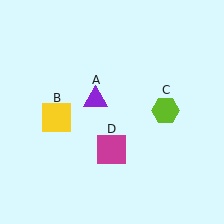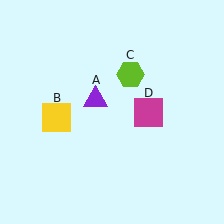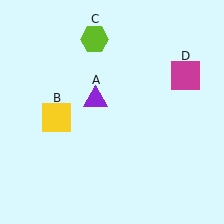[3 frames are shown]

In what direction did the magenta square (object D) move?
The magenta square (object D) moved up and to the right.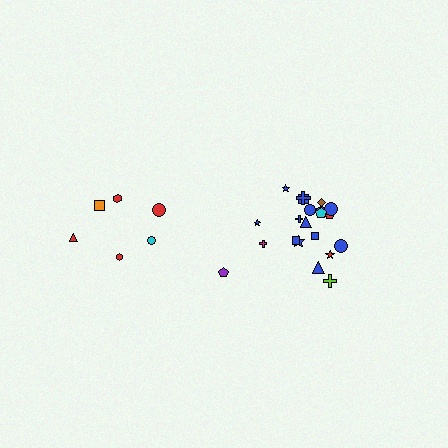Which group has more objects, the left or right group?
The right group.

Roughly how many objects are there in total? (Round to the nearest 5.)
Roughly 30 objects in total.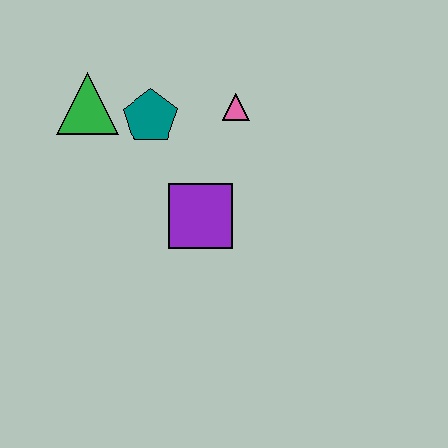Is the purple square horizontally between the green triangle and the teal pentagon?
No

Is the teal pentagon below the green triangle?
Yes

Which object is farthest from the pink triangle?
The green triangle is farthest from the pink triangle.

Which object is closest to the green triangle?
The teal pentagon is closest to the green triangle.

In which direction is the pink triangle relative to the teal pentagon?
The pink triangle is to the right of the teal pentagon.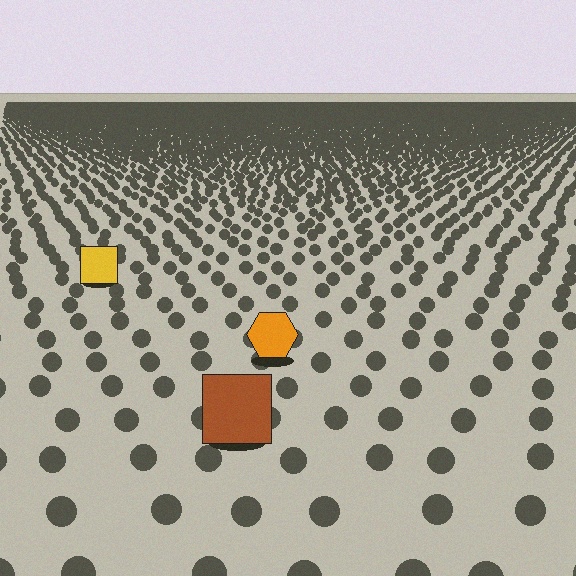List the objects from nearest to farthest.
From nearest to farthest: the brown square, the orange hexagon, the yellow square.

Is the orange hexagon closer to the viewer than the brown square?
No. The brown square is closer — you can tell from the texture gradient: the ground texture is coarser near it.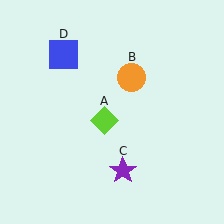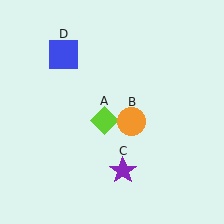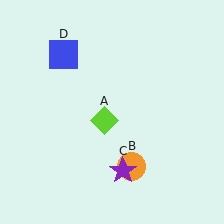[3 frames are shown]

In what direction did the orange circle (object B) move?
The orange circle (object B) moved down.